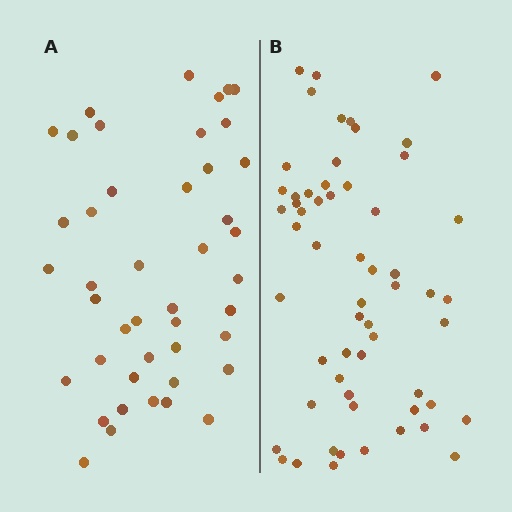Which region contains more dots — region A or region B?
Region B (the right region) has more dots.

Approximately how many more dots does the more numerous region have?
Region B has approximately 15 more dots than region A.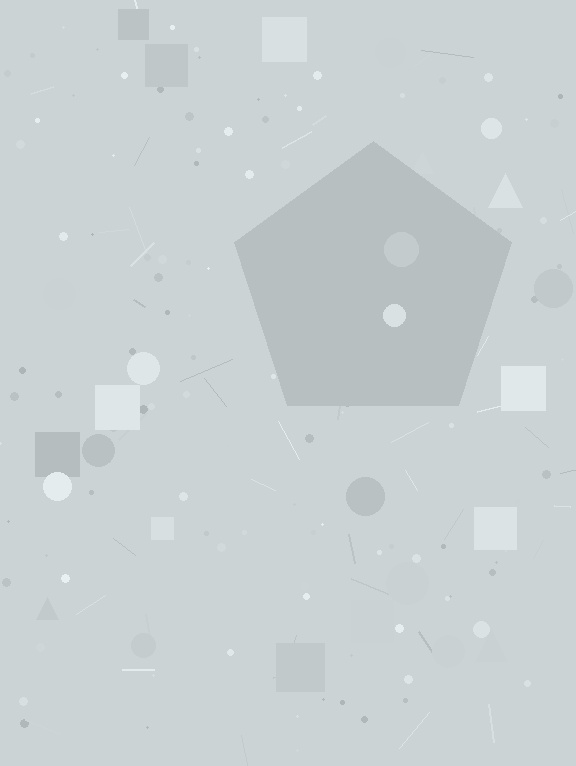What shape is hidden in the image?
A pentagon is hidden in the image.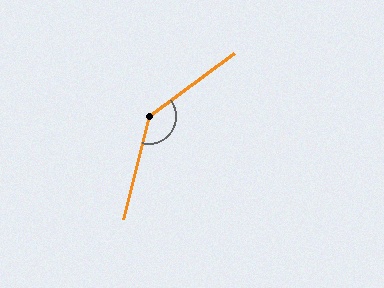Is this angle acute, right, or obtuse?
It is obtuse.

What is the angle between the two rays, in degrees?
Approximately 140 degrees.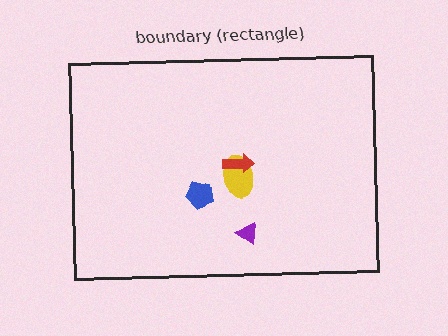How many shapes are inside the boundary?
4 inside, 0 outside.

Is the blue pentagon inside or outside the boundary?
Inside.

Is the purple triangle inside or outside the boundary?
Inside.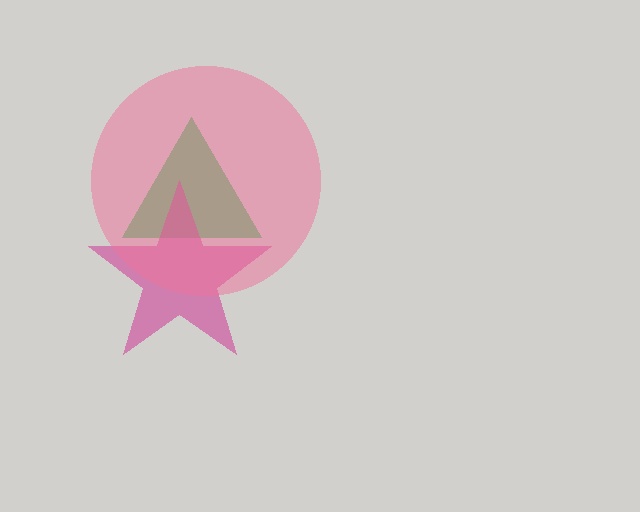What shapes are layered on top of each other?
The layered shapes are: a green triangle, a magenta star, a pink circle.